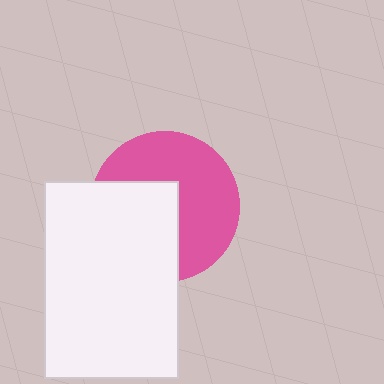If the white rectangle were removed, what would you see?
You would see the complete pink circle.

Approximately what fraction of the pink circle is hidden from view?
Roughly 44% of the pink circle is hidden behind the white rectangle.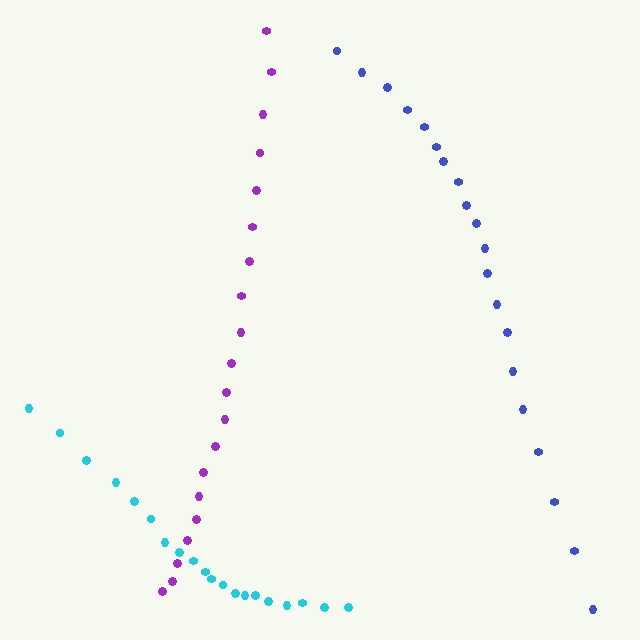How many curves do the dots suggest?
There are 3 distinct paths.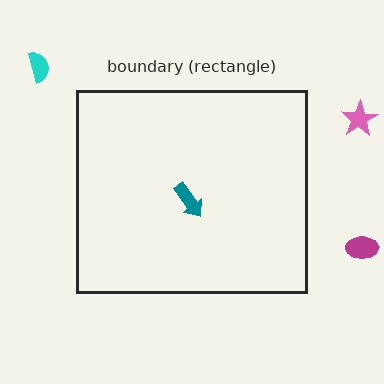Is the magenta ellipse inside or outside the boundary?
Outside.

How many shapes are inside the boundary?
1 inside, 3 outside.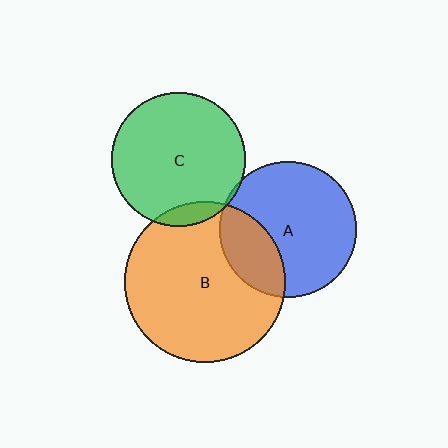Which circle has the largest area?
Circle B (orange).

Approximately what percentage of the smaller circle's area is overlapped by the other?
Approximately 5%.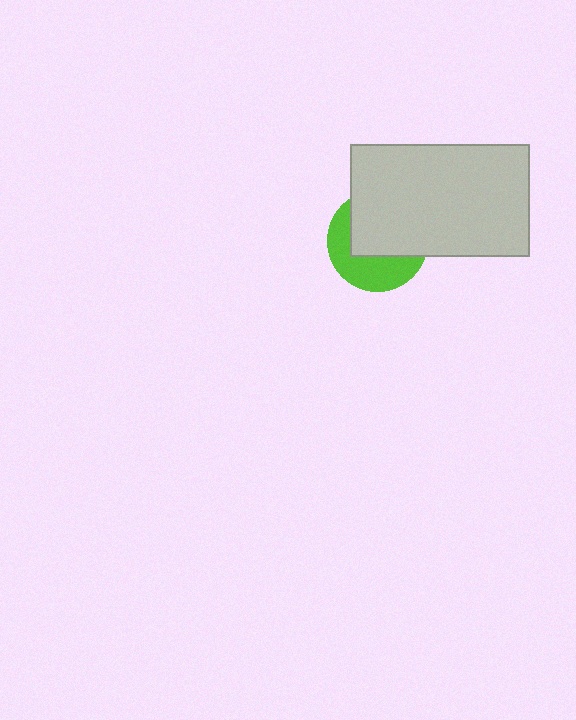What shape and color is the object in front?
The object in front is a light gray rectangle.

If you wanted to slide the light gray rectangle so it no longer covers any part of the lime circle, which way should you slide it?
Slide it toward the upper-right — that is the most direct way to separate the two shapes.